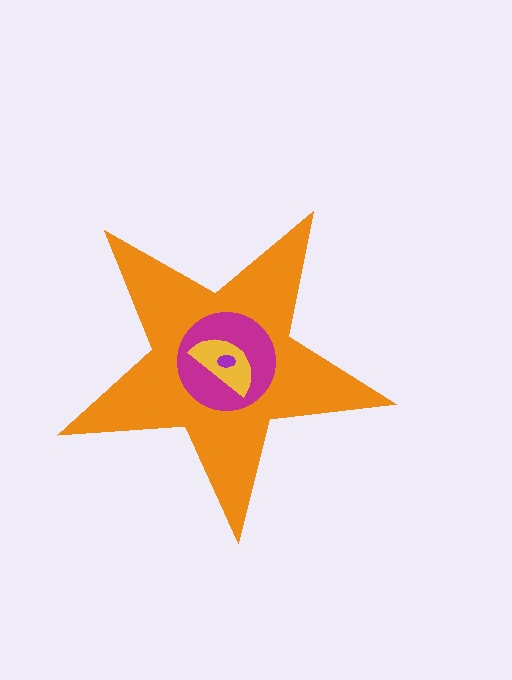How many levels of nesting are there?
4.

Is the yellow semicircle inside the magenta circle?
Yes.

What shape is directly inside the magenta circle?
The yellow semicircle.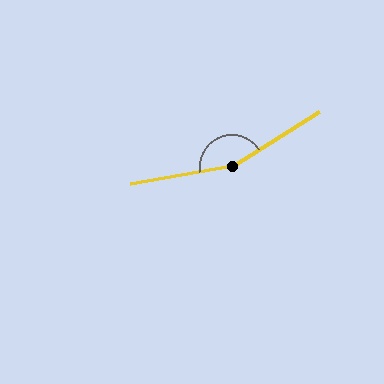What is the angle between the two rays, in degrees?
Approximately 157 degrees.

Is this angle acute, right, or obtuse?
It is obtuse.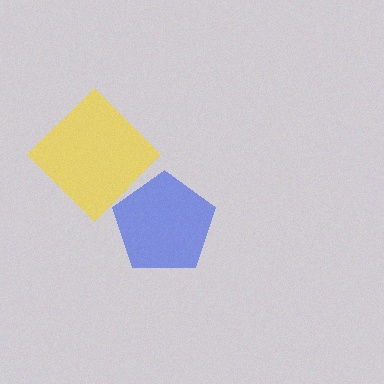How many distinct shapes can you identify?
There are 2 distinct shapes: a blue pentagon, a yellow diamond.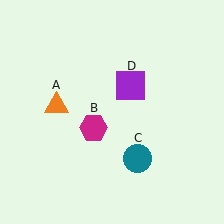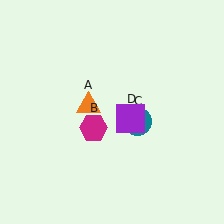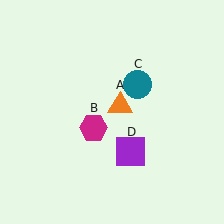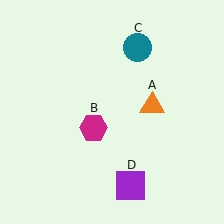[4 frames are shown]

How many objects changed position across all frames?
3 objects changed position: orange triangle (object A), teal circle (object C), purple square (object D).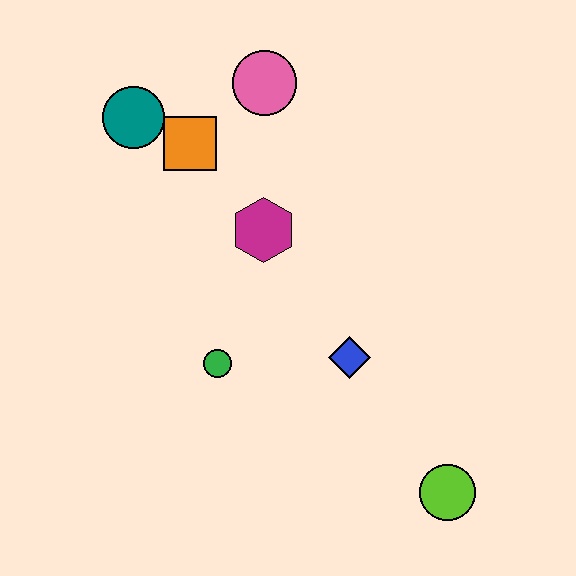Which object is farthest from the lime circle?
The teal circle is farthest from the lime circle.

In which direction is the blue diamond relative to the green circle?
The blue diamond is to the right of the green circle.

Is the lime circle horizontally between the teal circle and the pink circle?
No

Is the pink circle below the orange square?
No